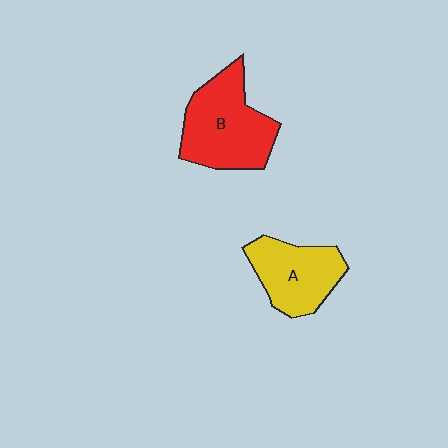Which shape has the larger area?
Shape B (red).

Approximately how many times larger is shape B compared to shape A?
Approximately 1.3 times.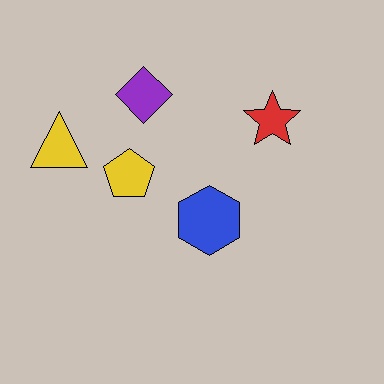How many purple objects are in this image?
There is 1 purple object.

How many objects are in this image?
There are 5 objects.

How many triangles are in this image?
There is 1 triangle.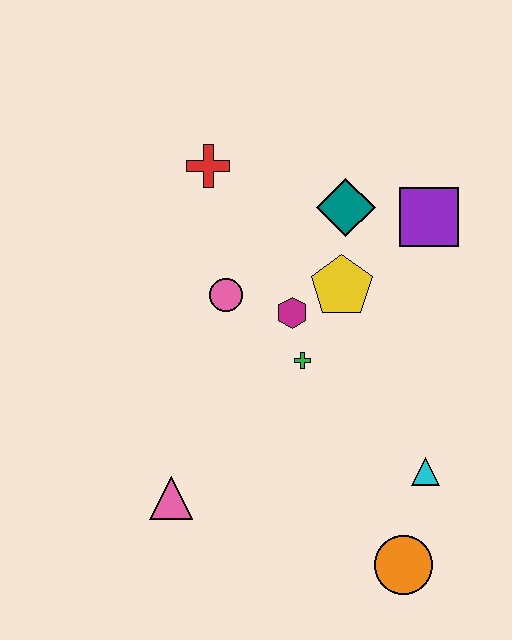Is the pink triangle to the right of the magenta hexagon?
No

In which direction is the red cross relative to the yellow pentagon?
The red cross is to the left of the yellow pentagon.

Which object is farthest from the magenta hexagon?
The orange circle is farthest from the magenta hexagon.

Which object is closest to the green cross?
The magenta hexagon is closest to the green cross.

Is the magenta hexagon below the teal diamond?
Yes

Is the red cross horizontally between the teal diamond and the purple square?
No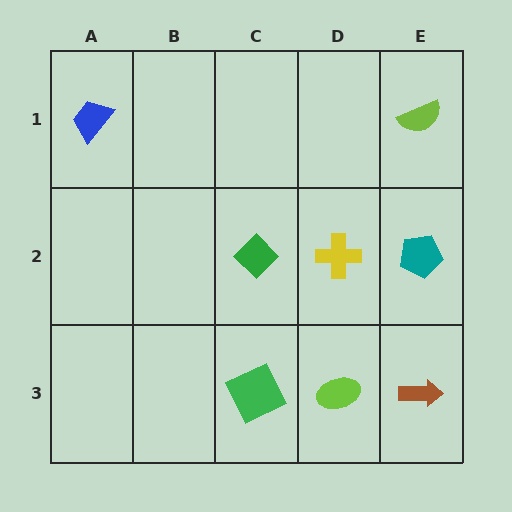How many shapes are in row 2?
3 shapes.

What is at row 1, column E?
A lime semicircle.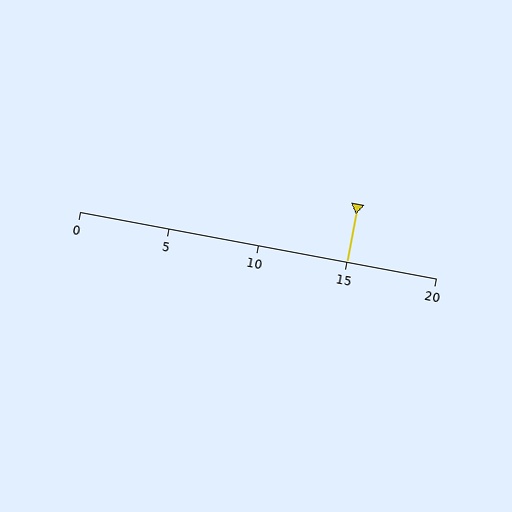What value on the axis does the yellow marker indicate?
The marker indicates approximately 15.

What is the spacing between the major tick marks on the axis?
The major ticks are spaced 5 apart.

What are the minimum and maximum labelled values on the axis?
The axis runs from 0 to 20.